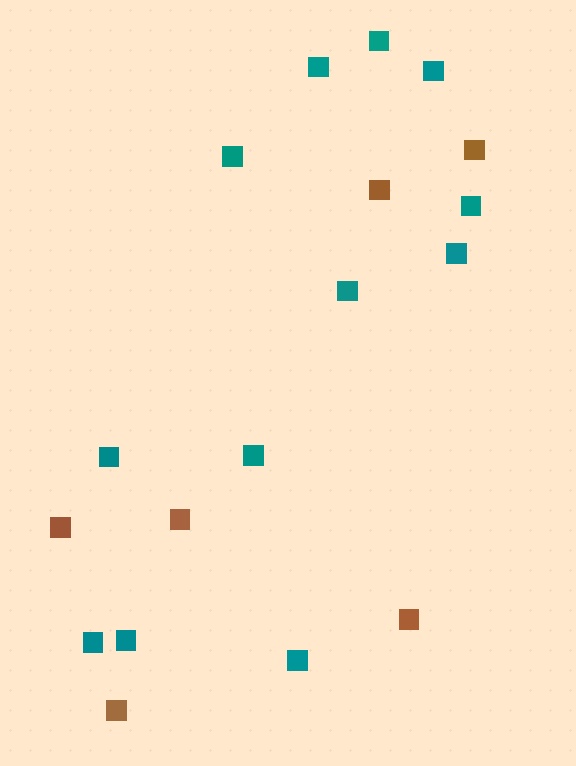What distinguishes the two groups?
There are 2 groups: one group of brown squares (6) and one group of teal squares (12).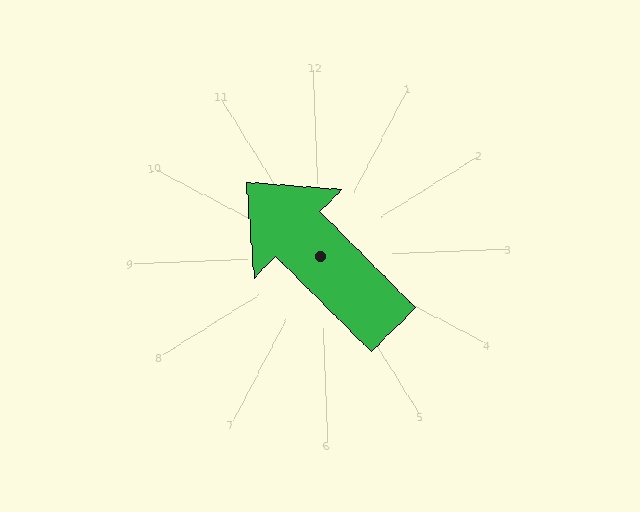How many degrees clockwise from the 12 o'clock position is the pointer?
Approximately 317 degrees.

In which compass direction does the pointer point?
Northwest.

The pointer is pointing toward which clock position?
Roughly 11 o'clock.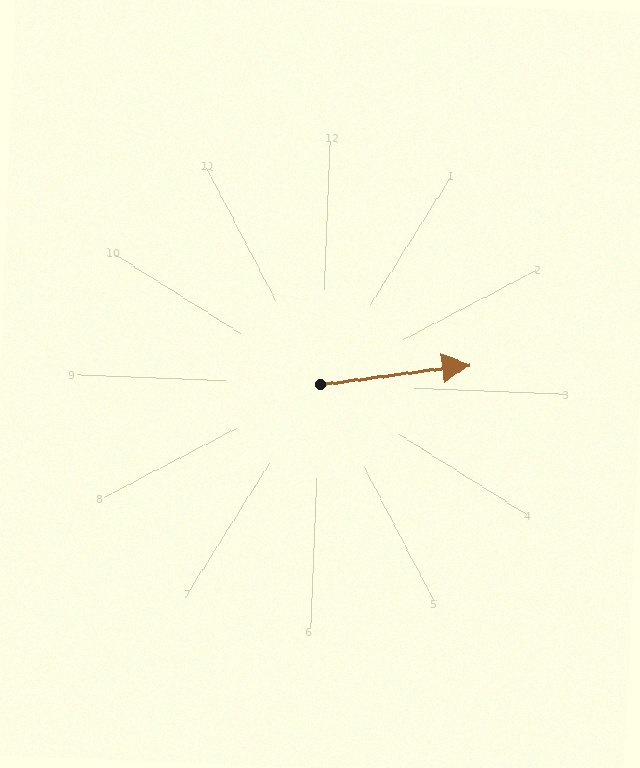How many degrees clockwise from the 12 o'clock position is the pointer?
Approximately 80 degrees.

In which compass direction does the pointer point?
East.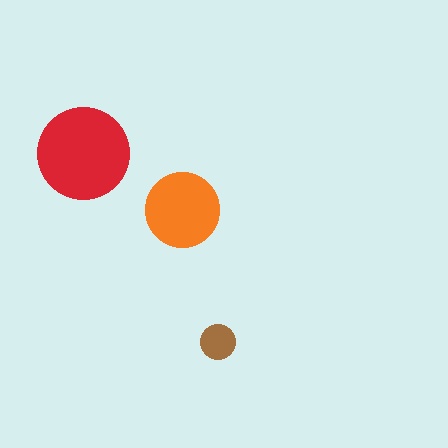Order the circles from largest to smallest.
the red one, the orange one, the brown one.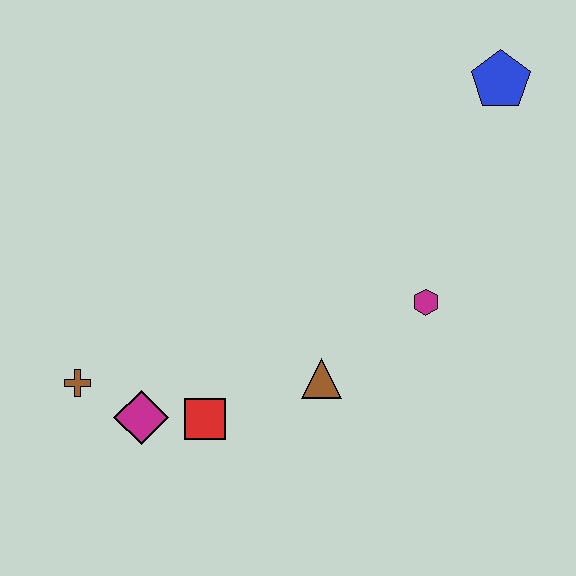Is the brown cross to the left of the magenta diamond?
Yes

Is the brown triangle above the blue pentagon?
No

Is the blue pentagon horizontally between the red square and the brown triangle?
No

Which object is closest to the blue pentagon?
The magenta hexagon is closest to the blue pentagon.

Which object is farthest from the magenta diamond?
The blue pentagon is farthest from the magenta diamond.